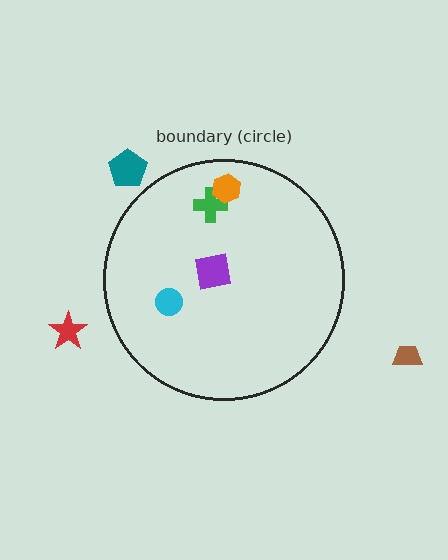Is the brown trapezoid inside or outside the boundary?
Outside.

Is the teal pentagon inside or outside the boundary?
Outside.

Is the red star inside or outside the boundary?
Outside.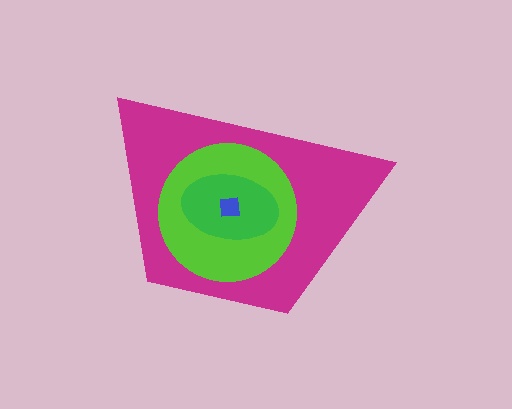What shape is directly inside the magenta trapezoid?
The lime circle.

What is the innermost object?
The blue square.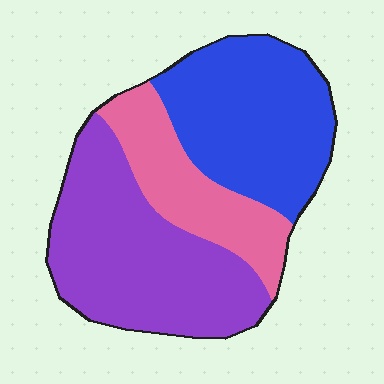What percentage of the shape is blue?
Blue takes up about three eighths (3/8) of the shape.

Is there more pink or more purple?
Purple.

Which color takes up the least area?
Pink, at roughly 20%.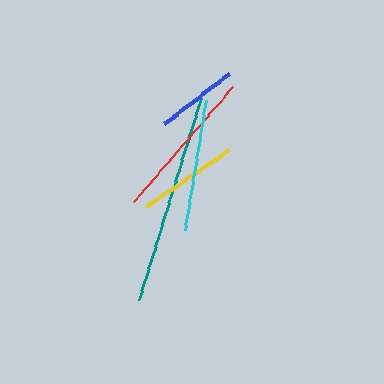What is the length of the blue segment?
The blue segment is approximately 82 pixels long.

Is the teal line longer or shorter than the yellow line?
The teal line is longer than the yellow line.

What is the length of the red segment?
The red segment is approximately 152 pixels long.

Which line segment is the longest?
The teal line is the longest at approximately 210 pixels.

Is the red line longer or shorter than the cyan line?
The red line is longer than the cyan line.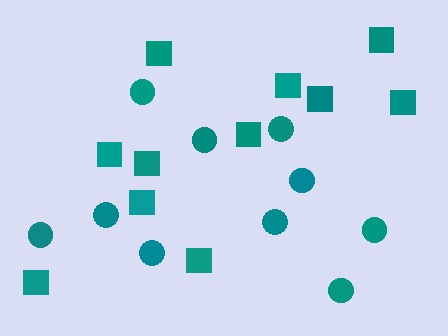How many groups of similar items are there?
There are 2 groups: one group of circles (10) and one group of squares (11).